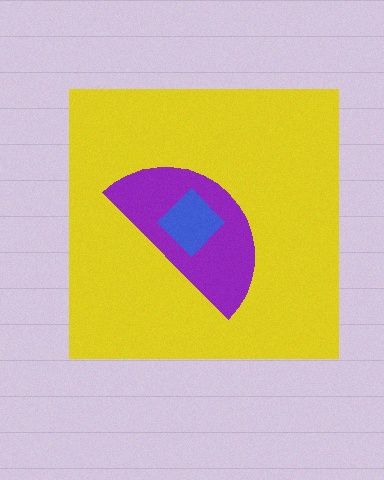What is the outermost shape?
The yellow square.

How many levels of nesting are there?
3.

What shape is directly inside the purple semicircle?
The blue diamond.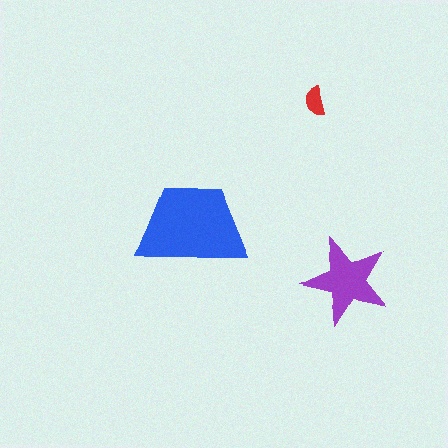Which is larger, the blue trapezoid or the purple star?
The blue trapezoid.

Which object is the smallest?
The red semicircle.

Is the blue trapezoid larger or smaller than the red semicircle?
Larger.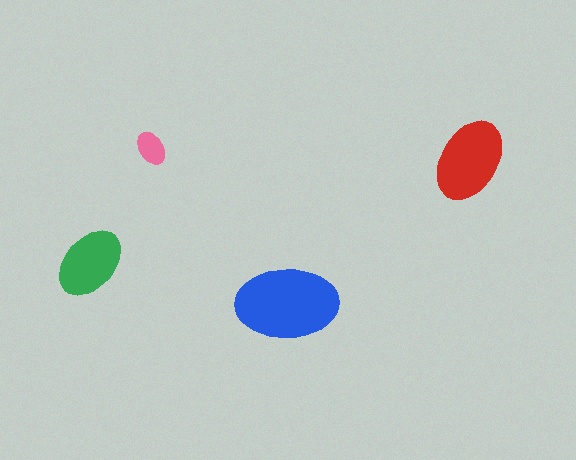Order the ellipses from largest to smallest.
the blue one, the red one, the green one, the pink one.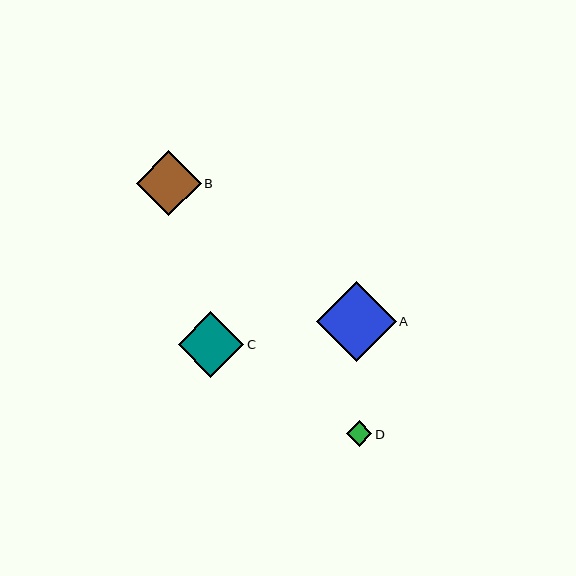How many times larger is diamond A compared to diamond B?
Diamond A is approximately 1.2 times the size of diamond B.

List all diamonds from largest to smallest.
From largest to smallest: A, C, B, D.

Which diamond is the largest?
Diamond A is the largest with a size of approximately 80 pixels.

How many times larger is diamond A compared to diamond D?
Diamond A is approximately 3.2 times the size of diamond D.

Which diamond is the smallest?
Diamond D is the smallest with a size of approximately 25 pixels.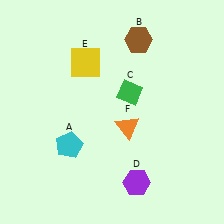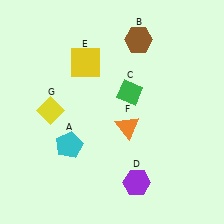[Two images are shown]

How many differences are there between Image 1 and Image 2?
There is 1 difference between the two images.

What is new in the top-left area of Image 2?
A yellow diamond (G) was added in the top-left area of Image 2.